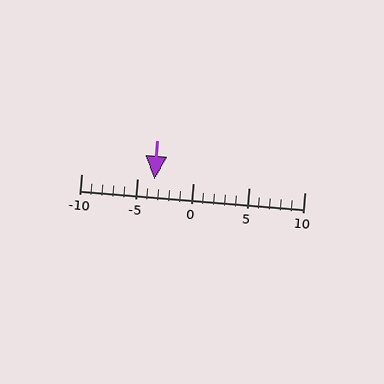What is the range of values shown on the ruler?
The ruler shows values from -10 to 10.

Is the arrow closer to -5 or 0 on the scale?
The arrow is closer to -5.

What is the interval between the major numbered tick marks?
The major tick marks are spaced 5 units apart.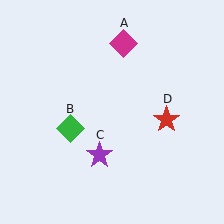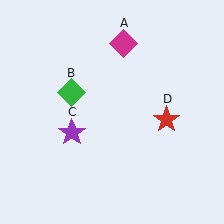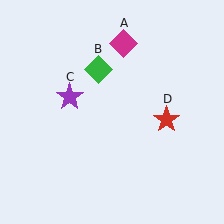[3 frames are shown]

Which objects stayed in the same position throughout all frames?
Magenta diamond (object A) and red star (object D) remained stationary.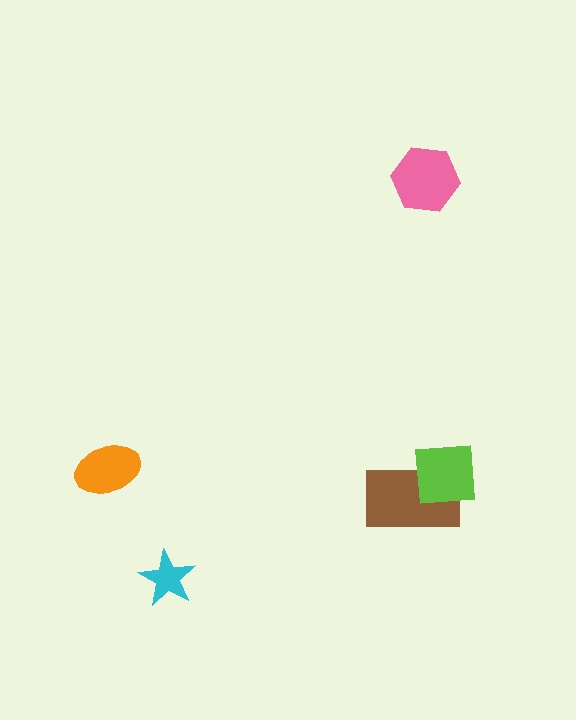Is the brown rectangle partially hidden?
Yes, it is partially covered by another shape.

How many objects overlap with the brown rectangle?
1 object overlaps with the brown rectangle.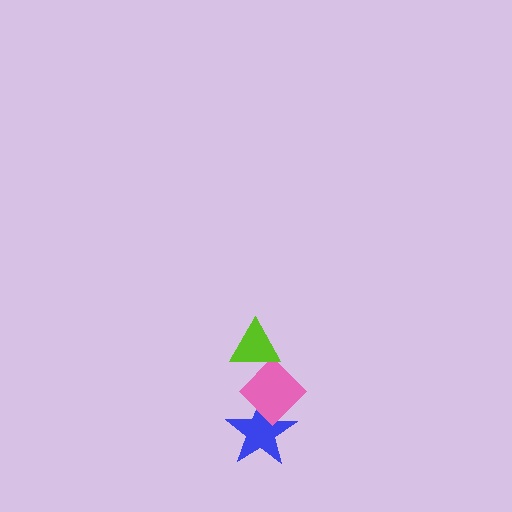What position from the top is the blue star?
The blue star is 3rd from the top.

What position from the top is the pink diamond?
The pink diamond is 2nd from the top.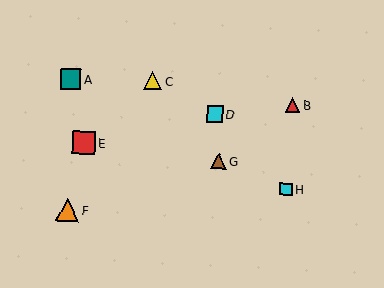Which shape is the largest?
The orange triangle (labeled F) is the largest.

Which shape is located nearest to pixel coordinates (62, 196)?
The orange triangle (labeled F) at (67, 210) is nearest to that location.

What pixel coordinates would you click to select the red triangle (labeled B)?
Click at (292, 105) to select the red triangle B.